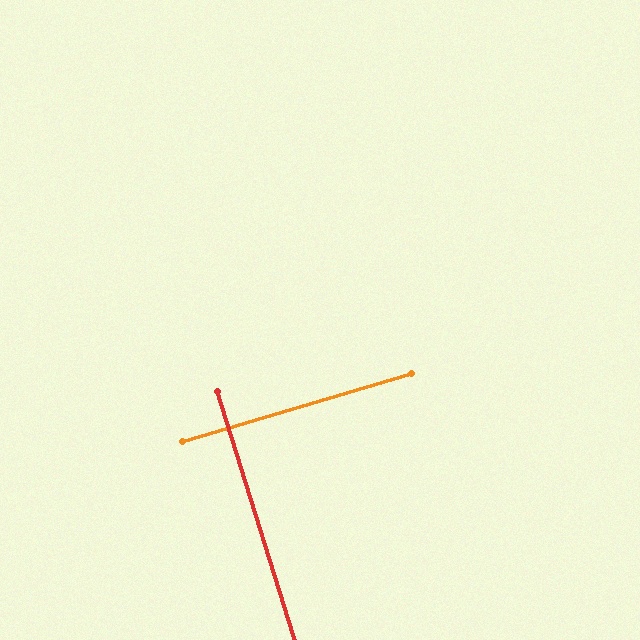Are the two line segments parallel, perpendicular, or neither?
Perpendicular — they meet at approximately 89°.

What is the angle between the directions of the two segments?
Approximately 89 degrees.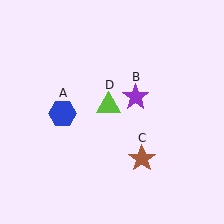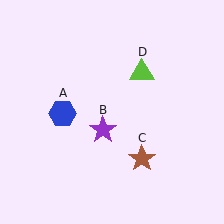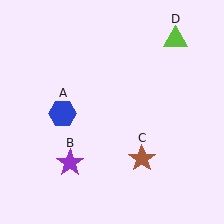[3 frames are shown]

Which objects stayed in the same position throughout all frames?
Blue hexagon (object A) and brown star (object C) remained stationary.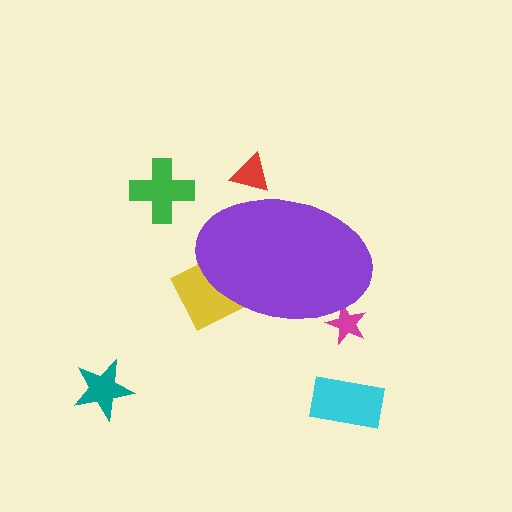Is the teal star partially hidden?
No, the teal star is fully visible.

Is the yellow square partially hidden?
Yes, the yellow square is partially hidden behind the purple ellipse.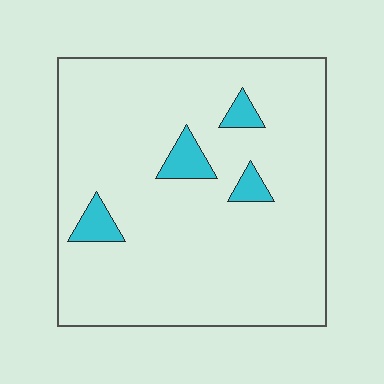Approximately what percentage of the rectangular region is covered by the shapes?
Approximately 5%.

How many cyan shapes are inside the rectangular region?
4.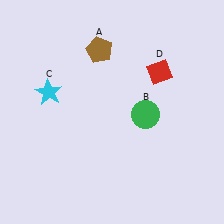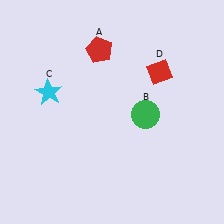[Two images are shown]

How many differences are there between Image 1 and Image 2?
There is 1 difference between the two images.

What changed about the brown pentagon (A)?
In Image 1, A is brown. In Image 2, it changed to red.